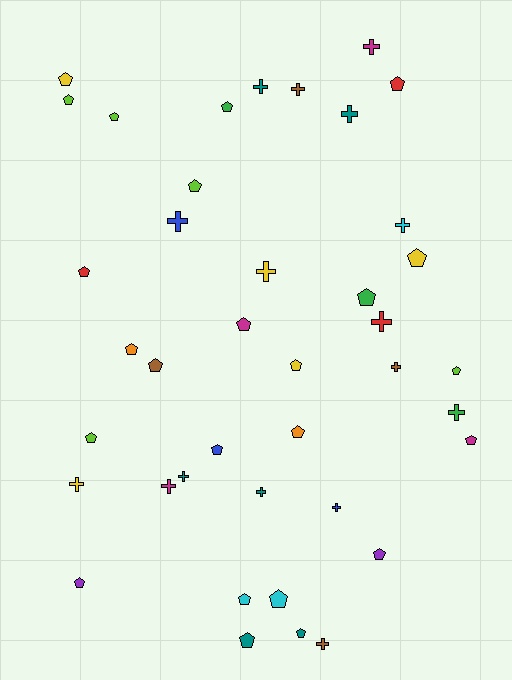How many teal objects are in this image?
There are 6 teal objects.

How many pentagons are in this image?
There are 24 pentagons.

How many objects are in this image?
There are 40 objects.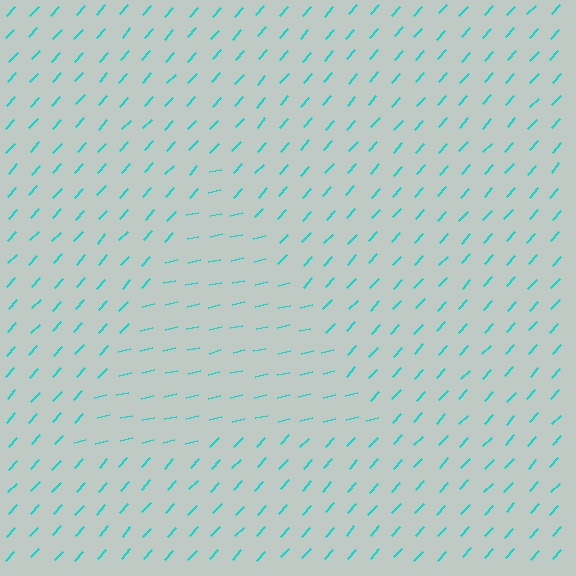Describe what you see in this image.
The image is filled with small cyan line segments. A triangle region in the image has lines oriented differently from the surrounding lines, creating a visible texture boundary.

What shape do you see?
I see a triangle.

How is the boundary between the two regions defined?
The boundary is defined purely by a change in line orientation (approximately 35 degrees difference). All lines are the same color and thickness.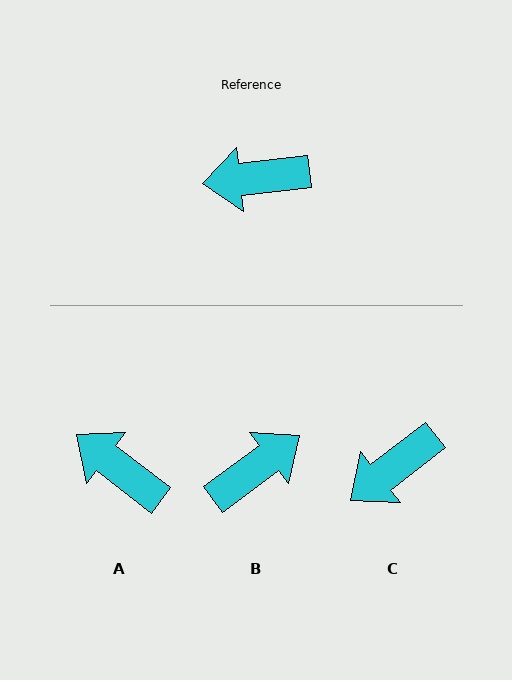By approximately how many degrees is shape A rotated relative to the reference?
Approximately 44 degrees clockwise.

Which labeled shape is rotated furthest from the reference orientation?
B, about 150 degrees away.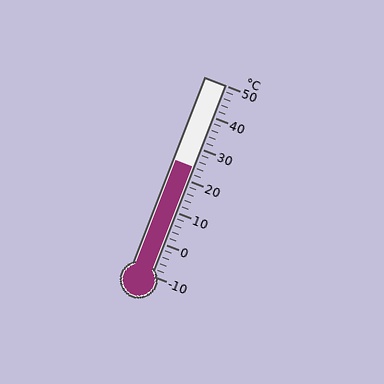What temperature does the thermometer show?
The thermometer shows approximately 24°C.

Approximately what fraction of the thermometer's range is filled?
The thermometer is filled to approximately 55% of its range.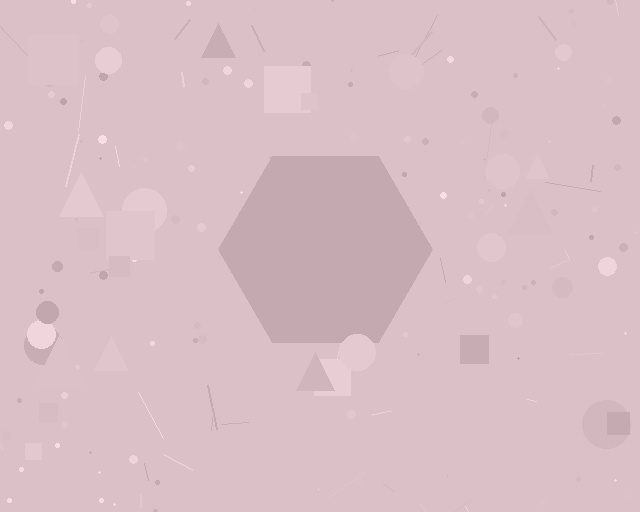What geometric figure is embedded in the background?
A hexagon is embedded in the background.